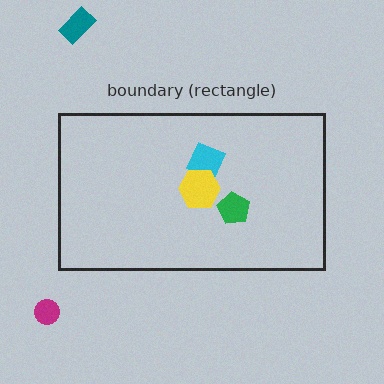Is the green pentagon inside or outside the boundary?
Inside.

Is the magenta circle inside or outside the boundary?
Outside.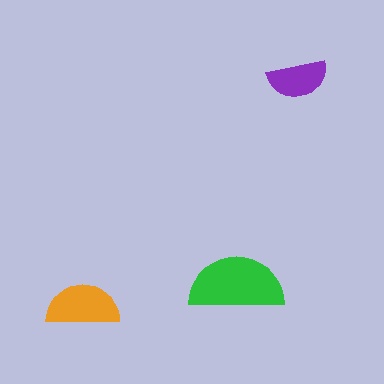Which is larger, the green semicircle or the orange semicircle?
The green one.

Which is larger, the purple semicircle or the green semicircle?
The green one.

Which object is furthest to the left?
The orange semicircle is leftmost.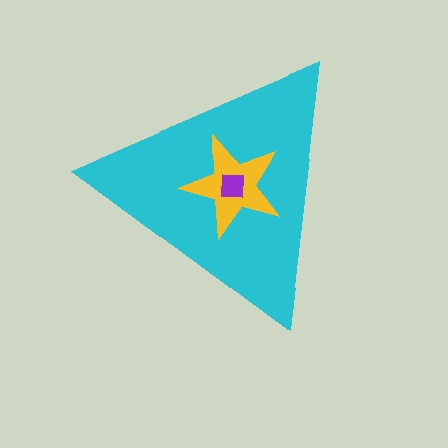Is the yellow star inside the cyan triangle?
Yes.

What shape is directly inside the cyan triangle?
The yellow star.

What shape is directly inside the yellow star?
The purple square.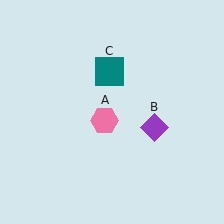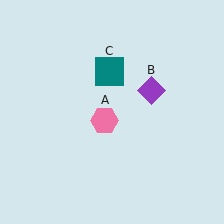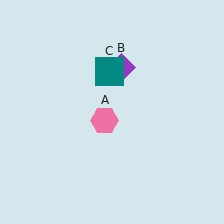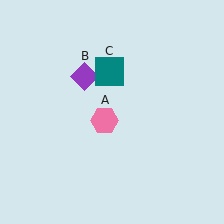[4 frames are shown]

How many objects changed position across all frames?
1 object changed position: purple diamond (object B).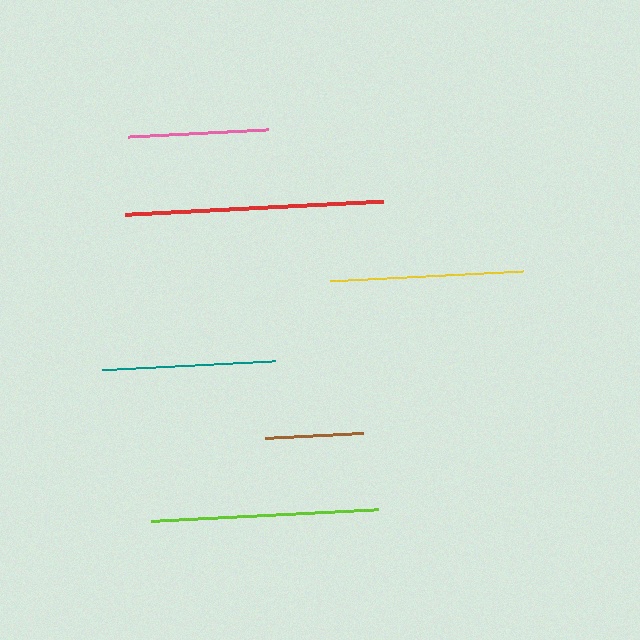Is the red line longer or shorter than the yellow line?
The red line is longer than the yellow line.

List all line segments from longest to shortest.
From longest to shortest: red, lime, yellow, teal, pink, brown.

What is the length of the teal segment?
The teal segment is approximately 173 pixels long.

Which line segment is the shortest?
The brown line is the shortest at approximately 98 pixels.